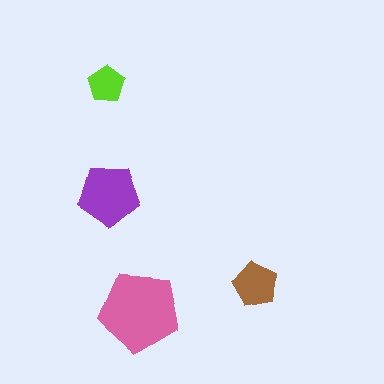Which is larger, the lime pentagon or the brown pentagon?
The brown one.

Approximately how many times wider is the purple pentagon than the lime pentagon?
About 1.5 times wider.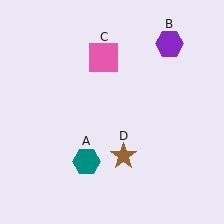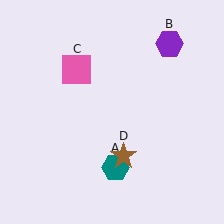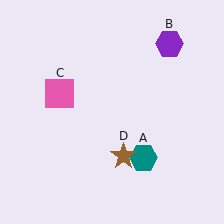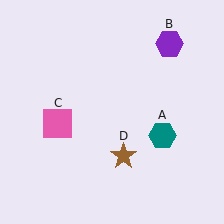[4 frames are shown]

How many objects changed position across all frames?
2 objects changed position: teal hexagon (object A), pink square (object C).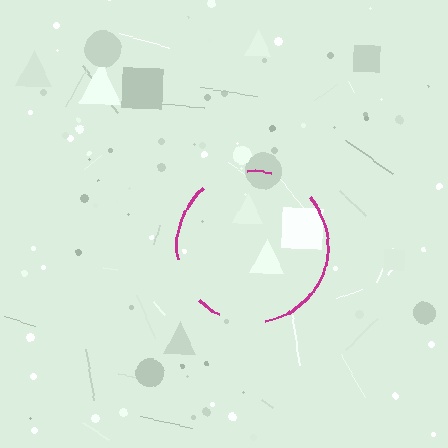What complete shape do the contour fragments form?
The contour fragments form a circle.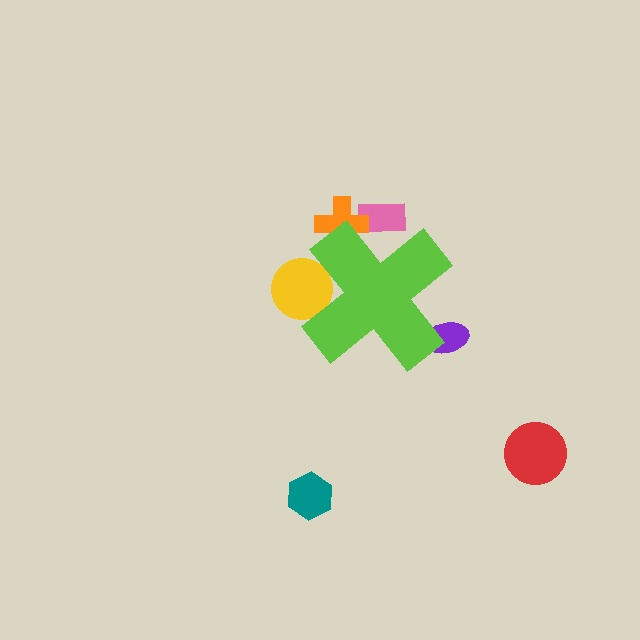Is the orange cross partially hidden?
Yes, the orange cross is partially hidden behind the lime cross.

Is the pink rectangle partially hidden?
Yes, the pink rectangle is partially hidden behind the lime cross.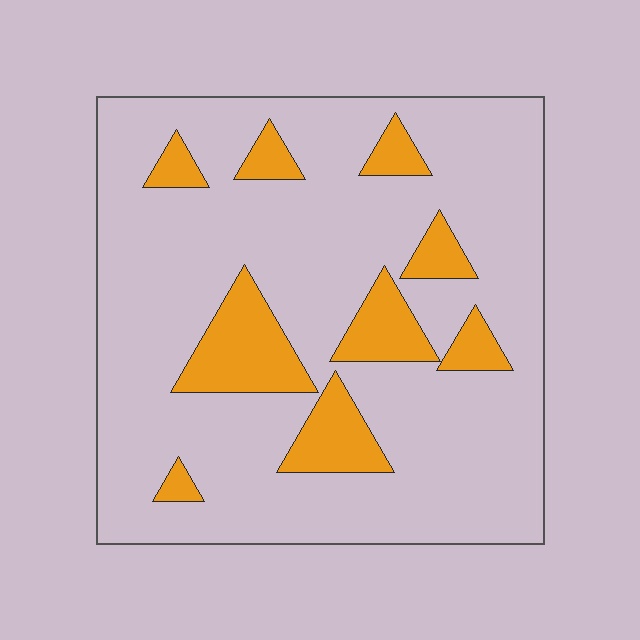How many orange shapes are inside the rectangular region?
9.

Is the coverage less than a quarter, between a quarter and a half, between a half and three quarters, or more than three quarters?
Less than a quarter.